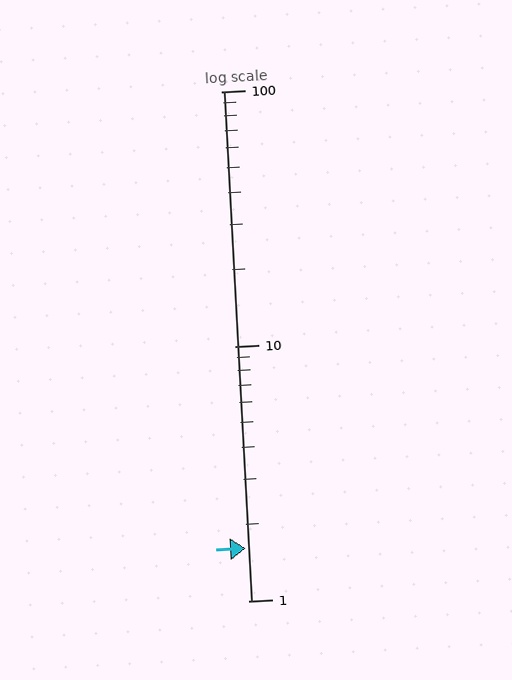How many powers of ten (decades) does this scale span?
The scale spans 2 decades, from 1 to 100.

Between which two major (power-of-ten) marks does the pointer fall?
The pointer is between 1 and 10.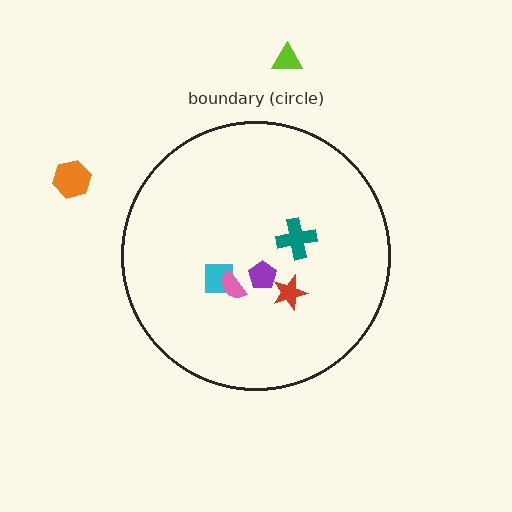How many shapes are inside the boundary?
5 inside, 2 outside.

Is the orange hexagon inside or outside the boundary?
Outside.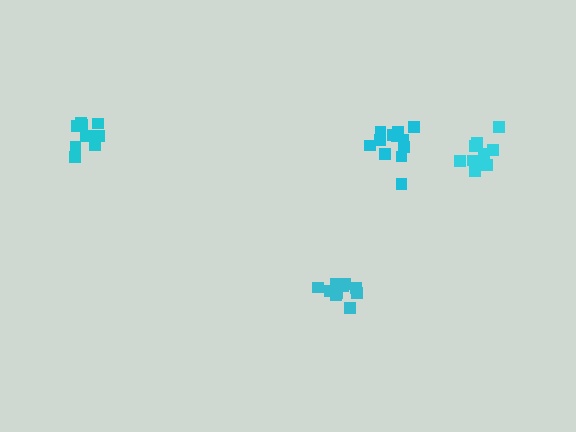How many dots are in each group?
Group 1: 10 dots, Group 2: 13 dots, Group 3: 10 dots, Group 4: 11 dots (44 total).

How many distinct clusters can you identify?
There are 4 distinct clusters.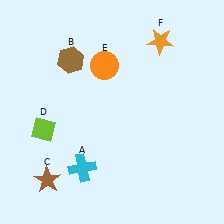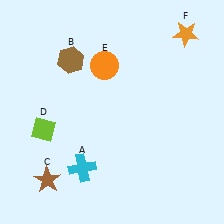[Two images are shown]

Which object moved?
The orange star (F) moved right.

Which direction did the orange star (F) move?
The orange star (F) moved right.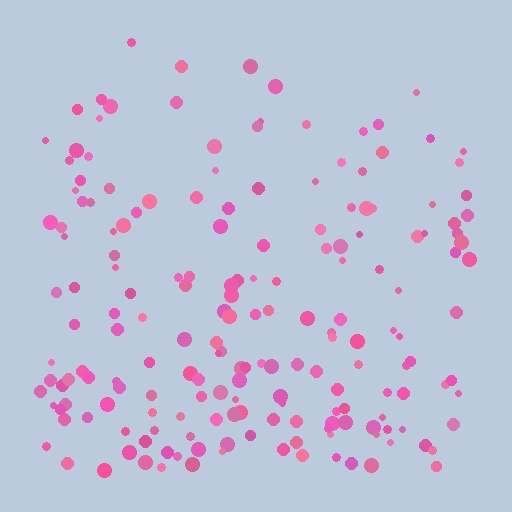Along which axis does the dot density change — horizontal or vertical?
Vertical.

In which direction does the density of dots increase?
From top to bottom, with the bottom side densest.